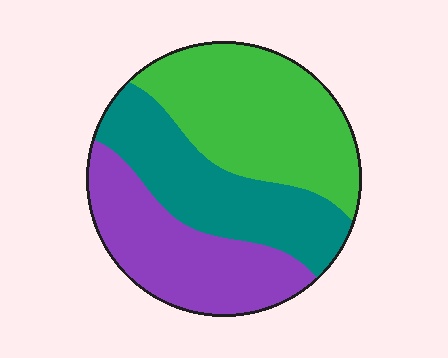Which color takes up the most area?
Green, at roughly 40%.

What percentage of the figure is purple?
Purple takes up about one third (1/3) of the figure.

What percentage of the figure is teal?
Teal covers roughly 30% of the figure.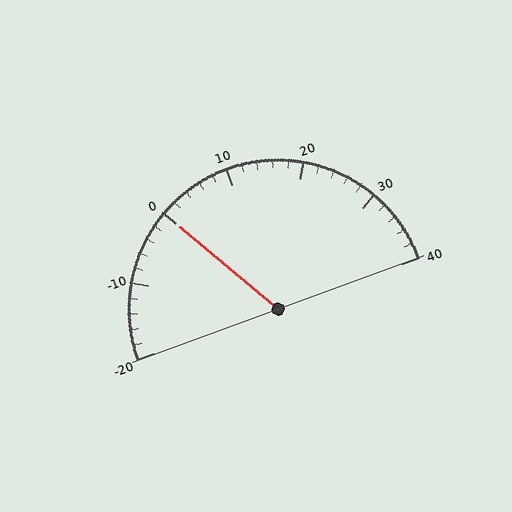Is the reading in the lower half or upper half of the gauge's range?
The reading is in the lower half of the range (-20 to 40).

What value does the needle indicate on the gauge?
The needle indicates approximately 0.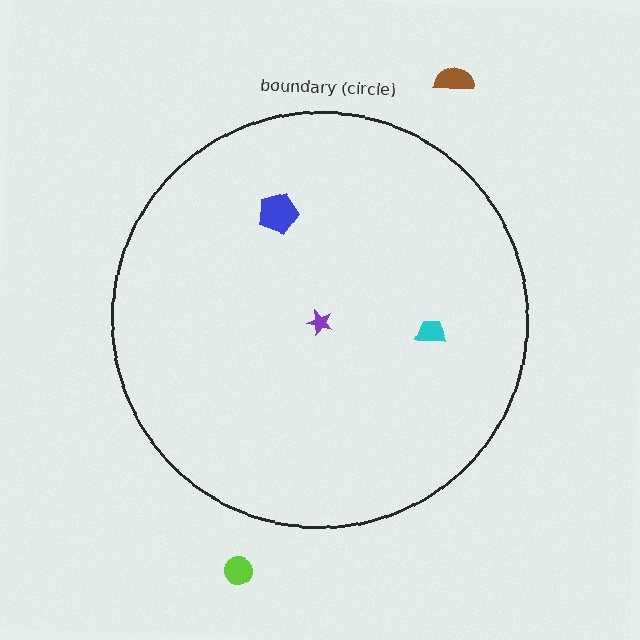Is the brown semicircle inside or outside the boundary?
Outside.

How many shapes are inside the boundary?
3 inside, 2 outside.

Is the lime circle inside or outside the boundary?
Outside.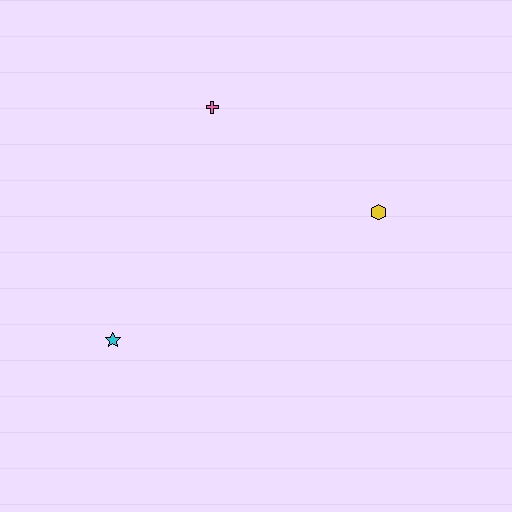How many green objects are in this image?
There are no green objects.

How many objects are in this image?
There are 3 objects.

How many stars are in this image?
There is 1 star.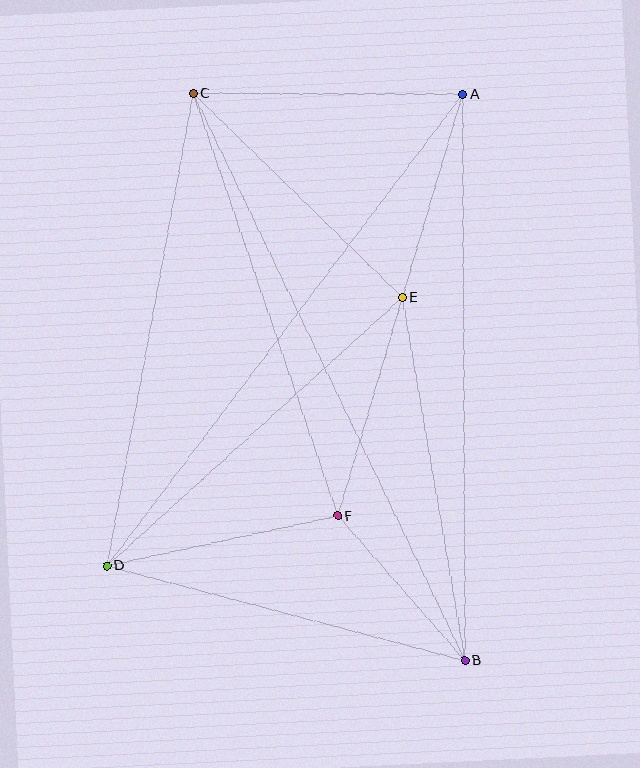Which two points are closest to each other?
Points B and F are closest to each other.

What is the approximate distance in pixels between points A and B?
The distance between A and B is approximately 566 pixels.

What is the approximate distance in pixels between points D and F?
The distance between D and F is approximately 236 pixels.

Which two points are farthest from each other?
Points B and C are farthest from each other.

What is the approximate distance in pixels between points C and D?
The distance between C and D is approximately 480 pixels.